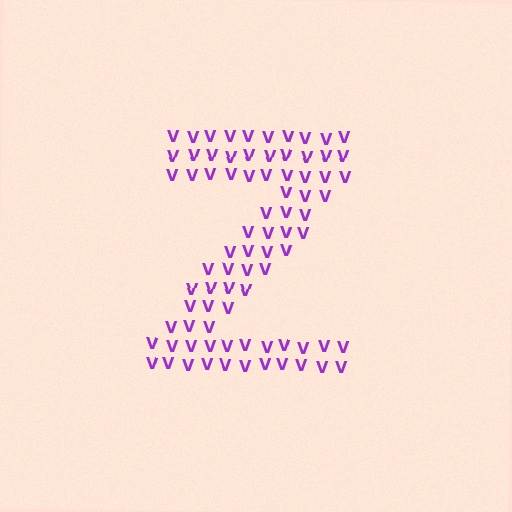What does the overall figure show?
The overall figure shows the letter Z.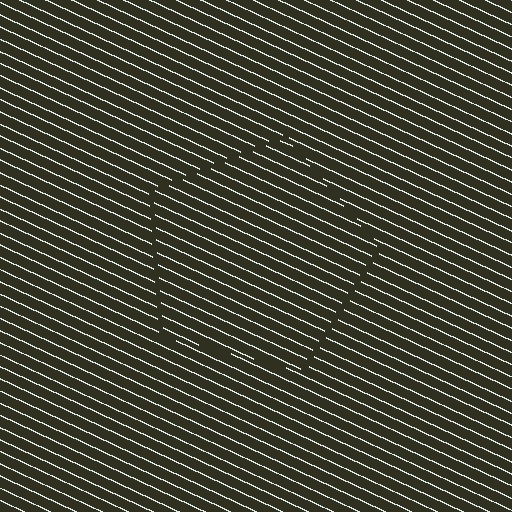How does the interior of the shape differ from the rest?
The interior of the shape contains the same grating, shifted by half a period — the contour is defined by the phase discontinuity where line-ends from the inner and outer gratings abut.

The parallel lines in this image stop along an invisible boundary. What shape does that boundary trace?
An illusory pentagon. The interior of the shape contains the same grating, shifted by half a period — the contour is defined by the phase discontinuity where line-ends from the inner and outer gratings abut.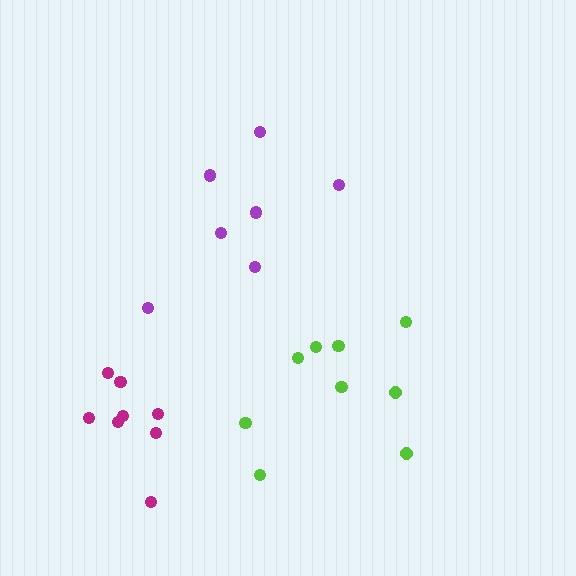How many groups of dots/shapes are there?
There are 3 groups.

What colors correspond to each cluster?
The clusters are colored: lime, magenta, purple.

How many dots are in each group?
Group 1: 9 dots, Group 2: 8 dots, Group 3: 7 dots (24 total).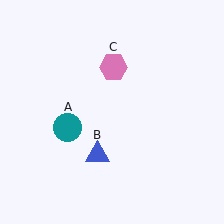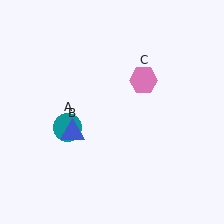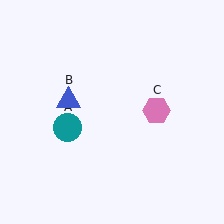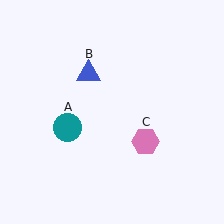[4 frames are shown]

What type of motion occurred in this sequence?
The blue triangle (object B), pink hexagon (object C) rotated clockwise around the center of the scene.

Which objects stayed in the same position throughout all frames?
Teal circle (object A) remained stationary.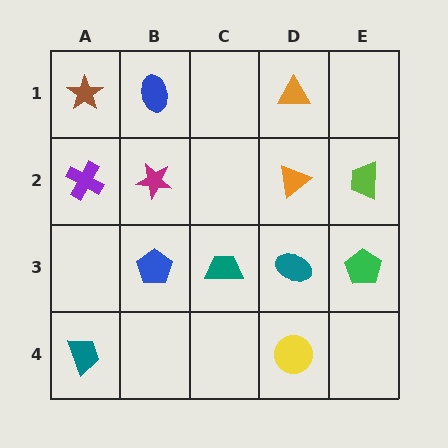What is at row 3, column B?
A blue pentagon.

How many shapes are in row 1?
3 shapes.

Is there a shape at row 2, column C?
No, that cell is empty.